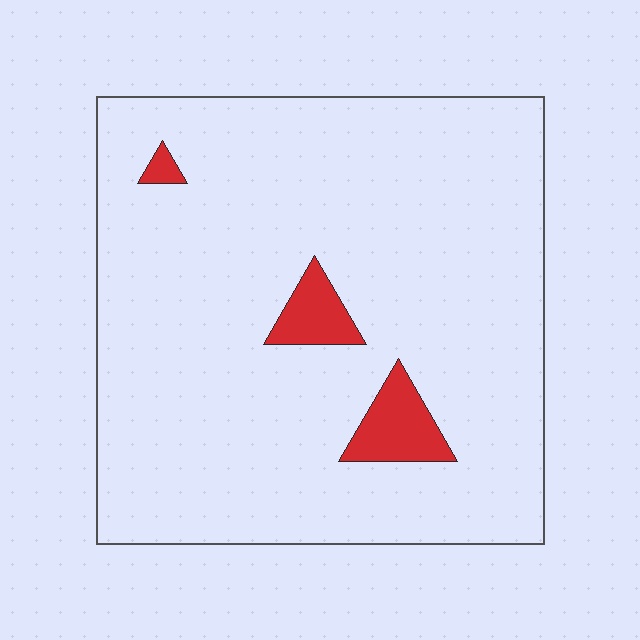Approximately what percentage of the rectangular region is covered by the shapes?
Approximately 5%.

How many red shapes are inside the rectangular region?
3.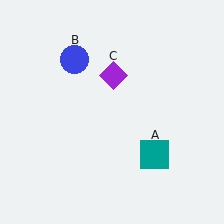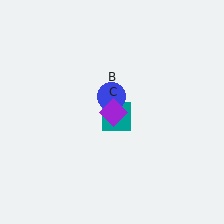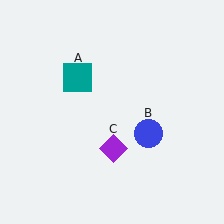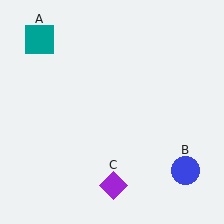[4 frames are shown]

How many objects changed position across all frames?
3 objects changed position: teal square (object A), blue circle (object B), purple diamond (object C).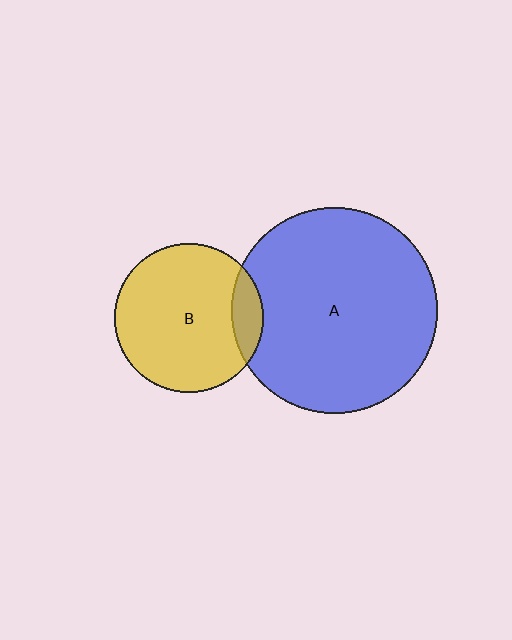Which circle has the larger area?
Circle A (blue).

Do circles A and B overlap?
Yes.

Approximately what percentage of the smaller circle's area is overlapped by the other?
Approximately 10%.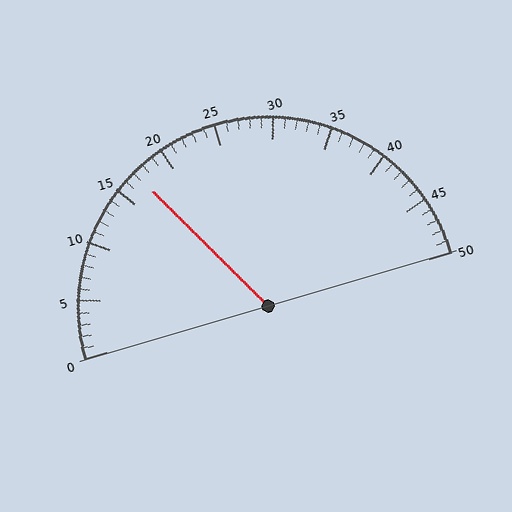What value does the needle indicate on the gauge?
The needle indicates approximately 17.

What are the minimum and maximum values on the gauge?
The gauge ranges from 0 to 50.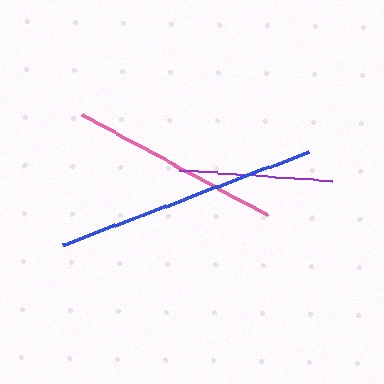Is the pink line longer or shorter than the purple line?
The pink line is longer than the purple line.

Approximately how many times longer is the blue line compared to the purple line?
The blue line is approximately 1.7 times the length of the purple line.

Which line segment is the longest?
The blue line is the longest at approximately 263 pixels.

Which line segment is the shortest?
The purple line is the shortest at approximately 153 pixels.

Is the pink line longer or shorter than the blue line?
The blue line is longer than the pink line.